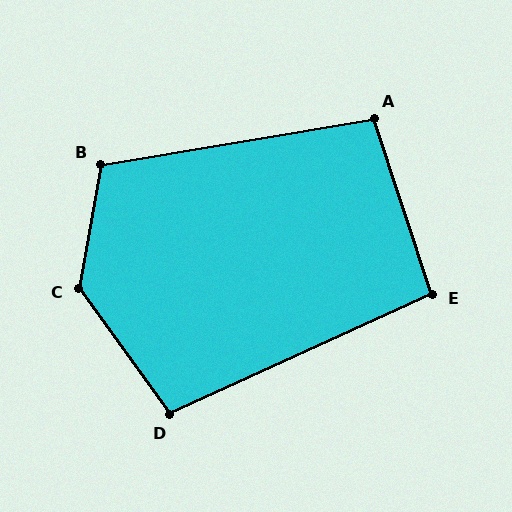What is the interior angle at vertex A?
Approximately 99 degrees (obtuse).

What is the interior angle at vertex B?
Approximately 109 degrees (obtuse).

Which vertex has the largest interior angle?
C, at approximately 134 degrees.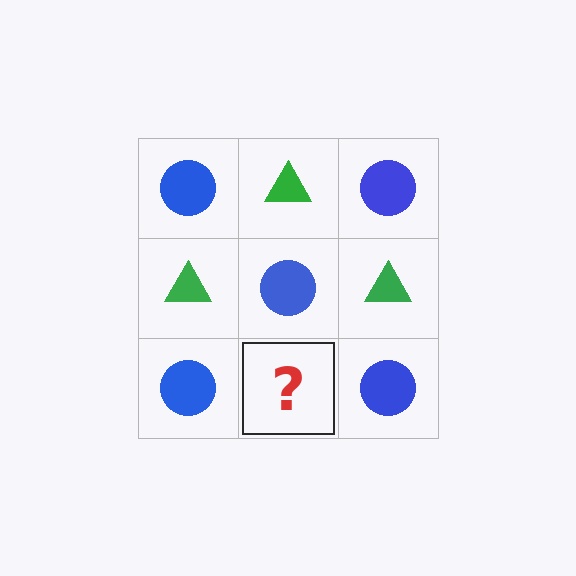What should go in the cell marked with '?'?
The missing cell should contain a green triangle.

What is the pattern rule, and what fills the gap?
The rule is that it alternates blue circle and green triangle in a checkerboard pattern. The gap should be filled with a green triangle.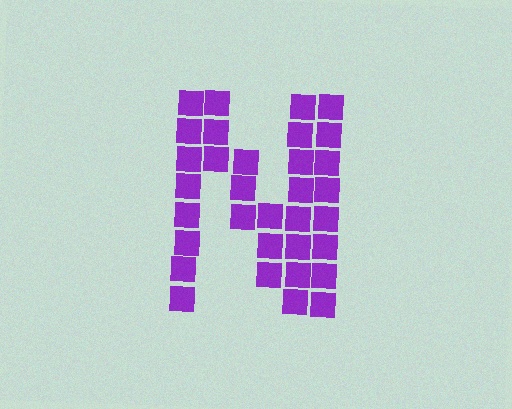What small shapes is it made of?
It is made of small squares.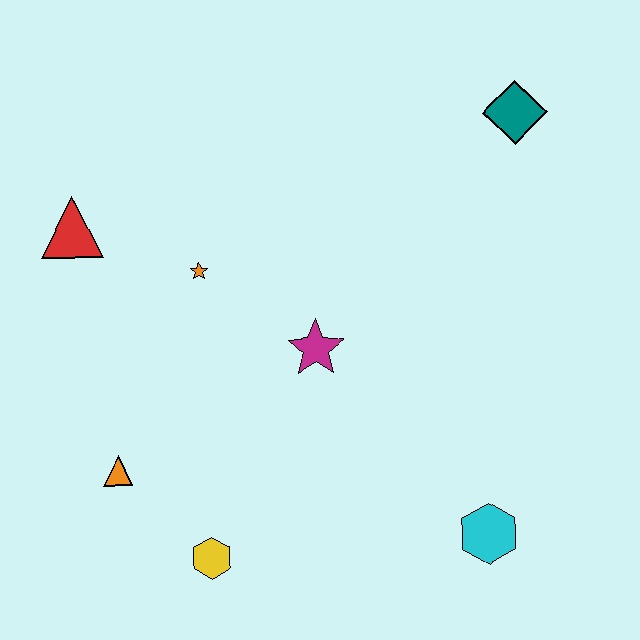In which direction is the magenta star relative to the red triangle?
The magenta star is to the right of the red triangle.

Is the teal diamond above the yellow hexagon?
Yes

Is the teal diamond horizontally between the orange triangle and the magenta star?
No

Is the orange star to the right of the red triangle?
Yes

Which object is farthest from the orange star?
The cyan hexagon is farthest from the orange star.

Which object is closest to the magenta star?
The orange star is closest to the magenta star.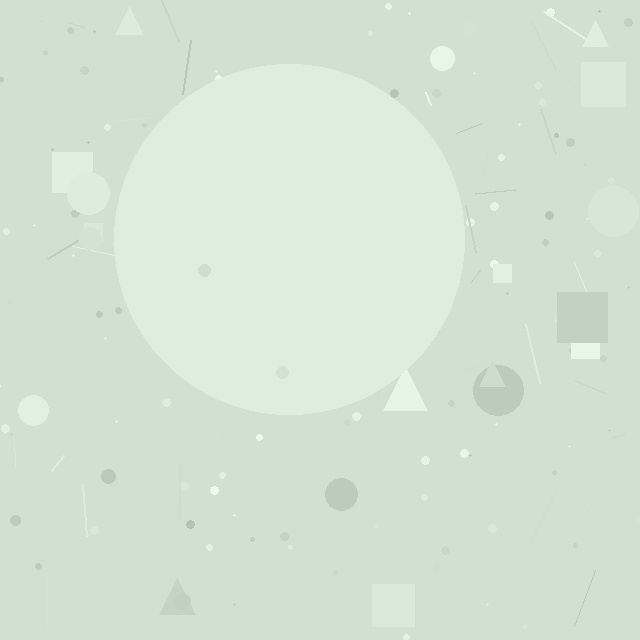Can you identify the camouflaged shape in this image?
The camouflaged shape is a circle.